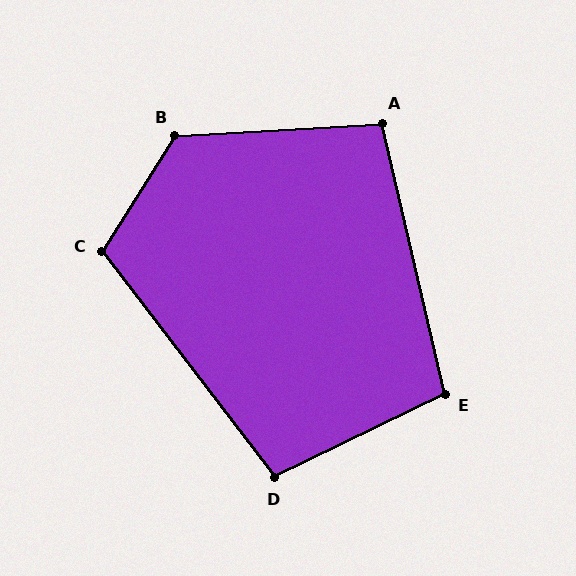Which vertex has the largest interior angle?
B, at approximately 126 degrees.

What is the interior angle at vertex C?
Approximately 110 degrees (obtuse).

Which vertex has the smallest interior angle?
A, at approximately 100 degrees.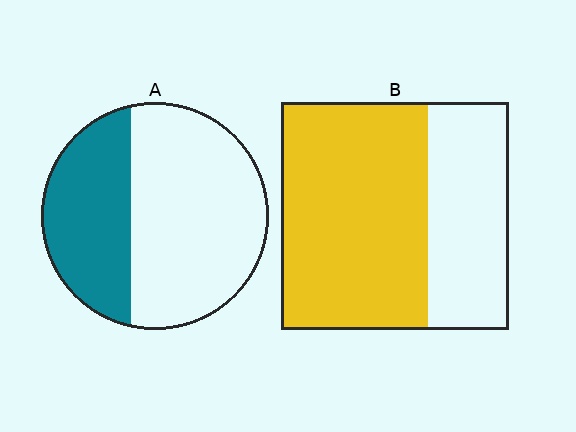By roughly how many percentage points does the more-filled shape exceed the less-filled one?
By roughly 30 percentage points (B over A).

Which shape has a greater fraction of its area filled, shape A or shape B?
Shape B.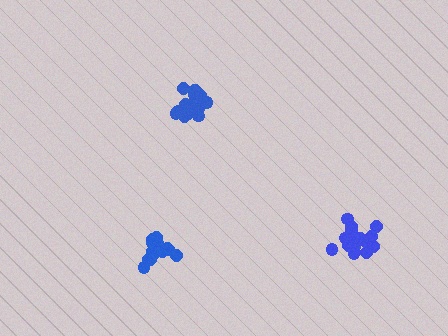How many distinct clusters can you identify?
There are 3 distinct clusters.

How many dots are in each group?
Group 1: 15 dots, Group 2: 17 dots, Group 3: 20 dots (52 total).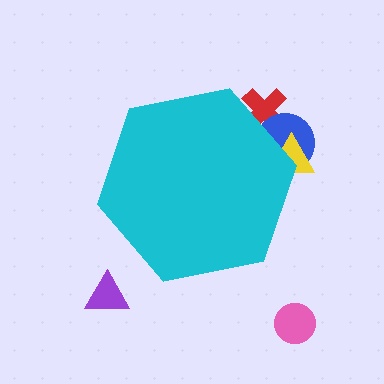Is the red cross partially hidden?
Yes, the red cross is partially hidden behind the cyan hexagon.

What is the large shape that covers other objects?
A cyan hexagon.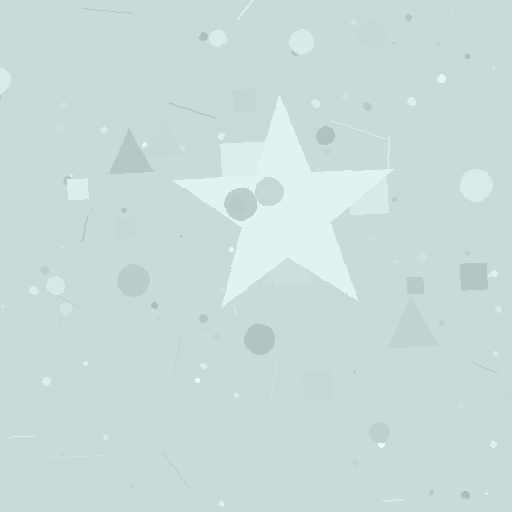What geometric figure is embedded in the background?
A star is embedded in the background.